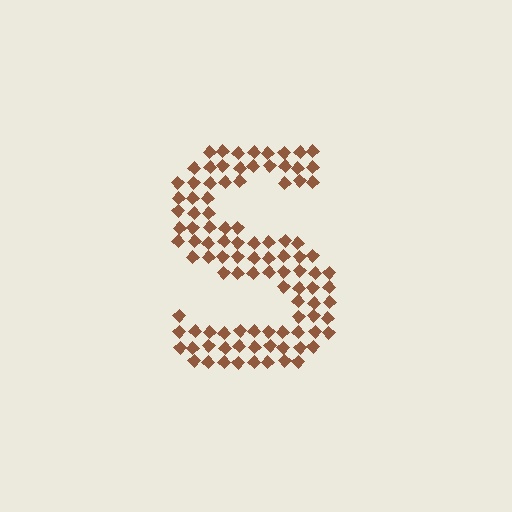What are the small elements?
The small elements are diamonds.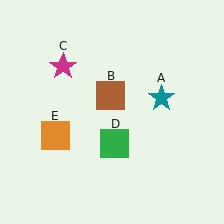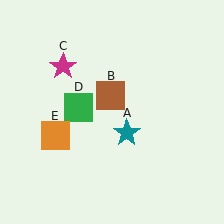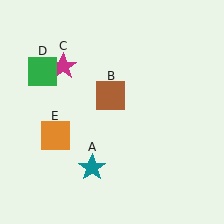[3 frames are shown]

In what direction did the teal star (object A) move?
The teal star (object A) moved down and to the left.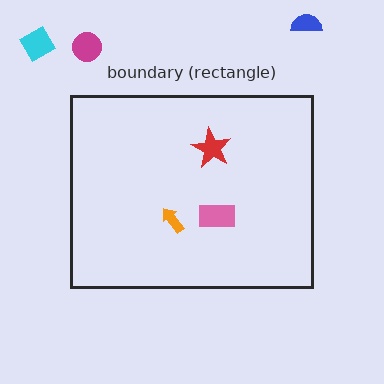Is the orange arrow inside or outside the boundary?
Inside.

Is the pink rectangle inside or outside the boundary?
Inside.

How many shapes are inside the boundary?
3 inside, 3 outside.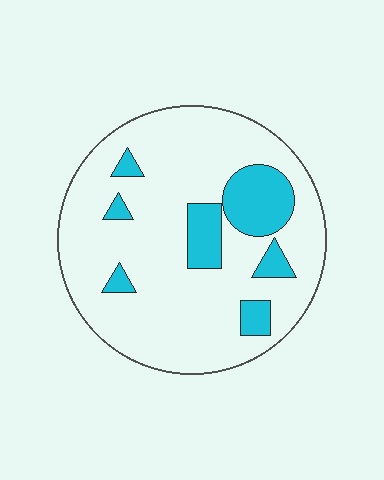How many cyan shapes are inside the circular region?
7.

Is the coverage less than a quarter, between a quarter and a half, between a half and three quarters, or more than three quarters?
Less than a quarter.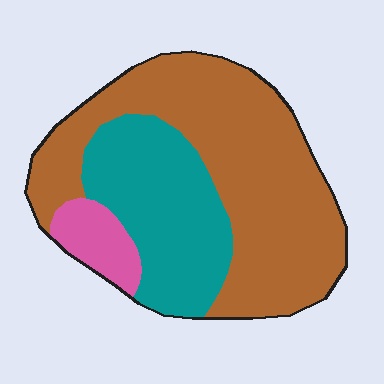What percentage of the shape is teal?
Teal takes up about one third (1/3) of the shape.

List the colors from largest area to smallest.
From largest to smallest: brown, teal, pink.